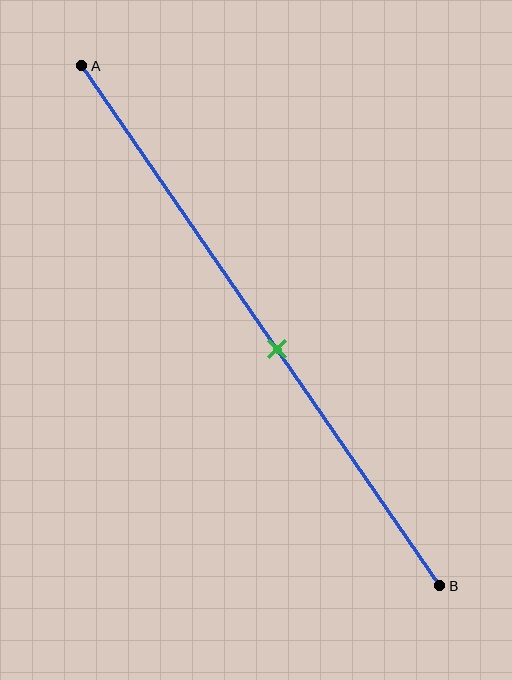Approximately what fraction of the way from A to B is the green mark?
The green mark is approximately 55% of the way from A to B.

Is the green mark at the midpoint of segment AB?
No, the mark is at about 55% from A, not at the 50% midpoint.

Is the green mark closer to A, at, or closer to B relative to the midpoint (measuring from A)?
The green mark is closer to point B than the midpoint of segment AB.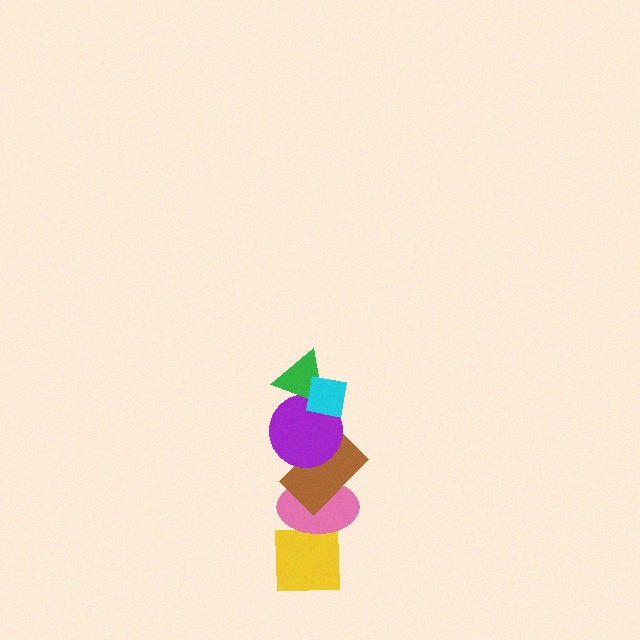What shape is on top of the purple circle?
The green triangle is on top of the purple circle.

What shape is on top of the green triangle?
The cyan square is on top of the green triangle.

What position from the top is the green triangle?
The green triangle is 2nd from the top.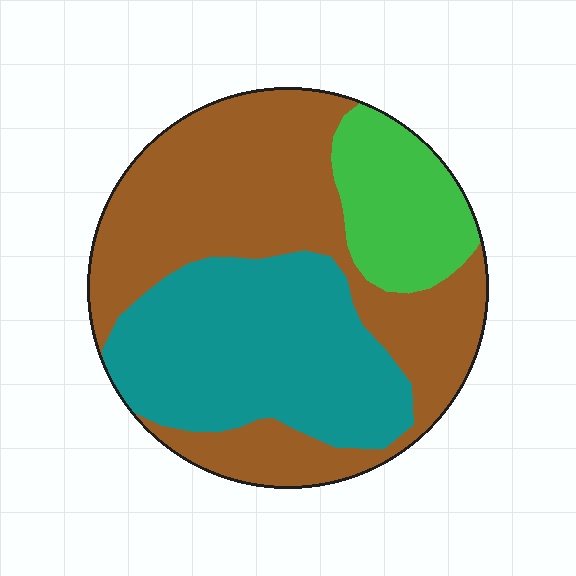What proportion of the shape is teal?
Teal takes up about one third (1/3) of the shape.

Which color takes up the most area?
Brown, at roughly 50%.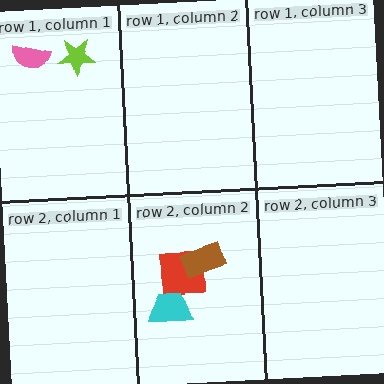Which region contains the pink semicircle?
The row 1, column 1 region.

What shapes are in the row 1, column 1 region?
The pink semicircle, the lime star.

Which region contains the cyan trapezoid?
The row 2, column 2 region.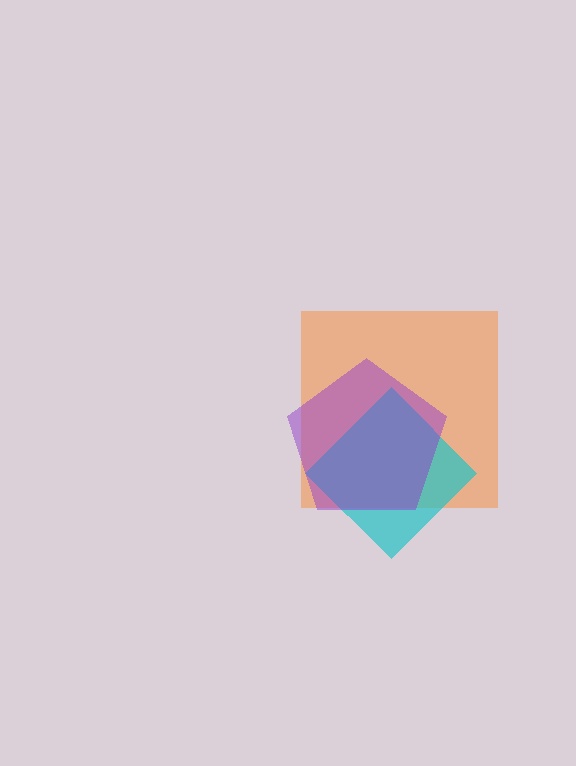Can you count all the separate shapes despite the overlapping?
Yes, there are 3 separate shapes.